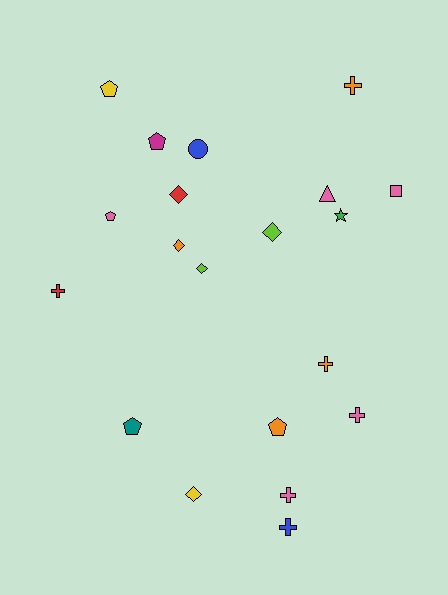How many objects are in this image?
There are 20 objects.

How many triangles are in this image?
There is 1 triangle.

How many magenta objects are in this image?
There is 1 magenta object.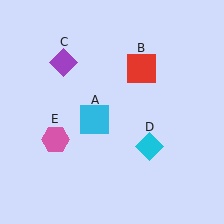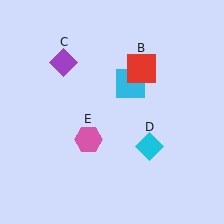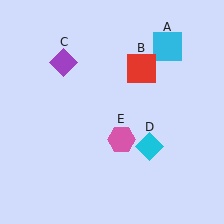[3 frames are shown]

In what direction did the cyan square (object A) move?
The cyan square (object A) moved up and to the right.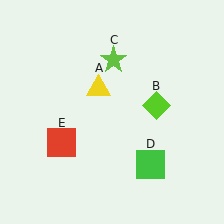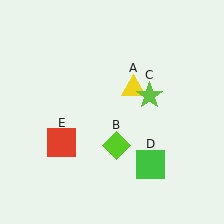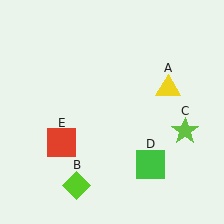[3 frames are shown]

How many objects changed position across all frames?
3 objects changed position: yellow triangle (object A), lime diamond (object B), lime star (object C).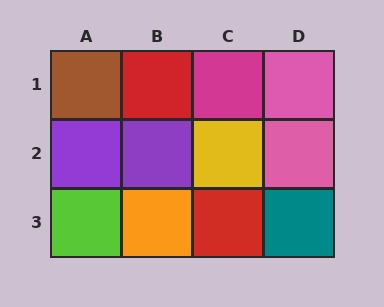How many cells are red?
2 cells are red.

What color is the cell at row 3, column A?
Lime.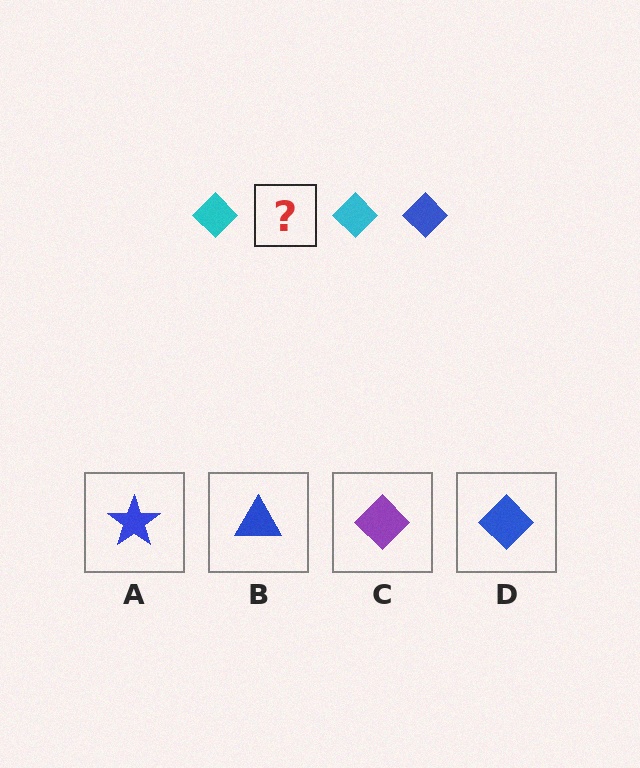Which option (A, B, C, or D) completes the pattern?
D.